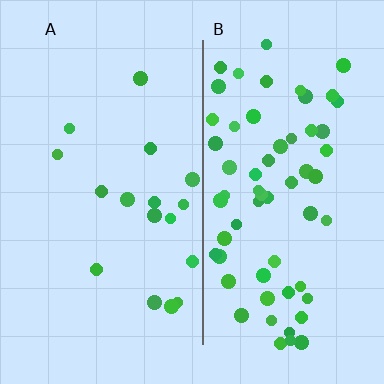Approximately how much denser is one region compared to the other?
Approximately 3.8× — region B over region A.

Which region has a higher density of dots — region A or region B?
B (the right).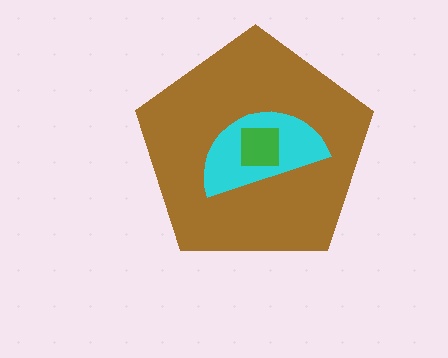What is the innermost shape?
The green square.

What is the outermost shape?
The brown pentagon.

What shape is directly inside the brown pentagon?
The cyan semicircle.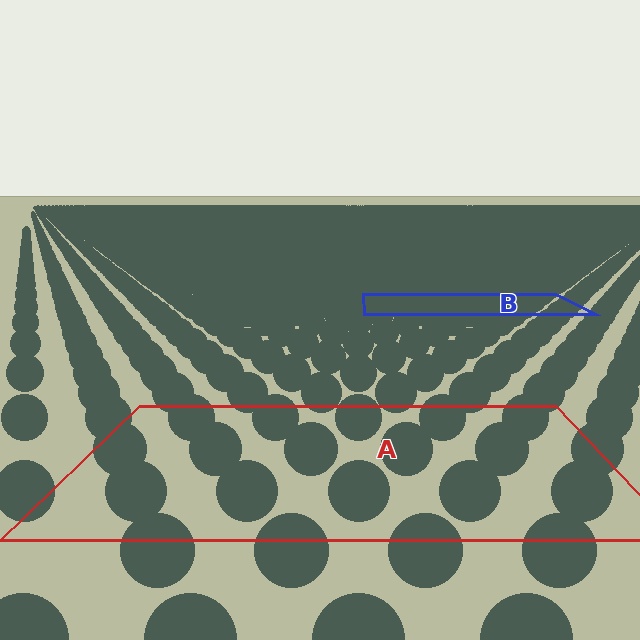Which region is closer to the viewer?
Region A is closer. The texture elements there are larger and more spread out.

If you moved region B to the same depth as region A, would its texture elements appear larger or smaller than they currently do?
They would appear larger. At a closer depth, the same texture elements are projected at a bigger on-screen size.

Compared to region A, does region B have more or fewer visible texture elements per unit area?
Region B has more texture elements per unit area — they are packed more densely because it is farther away.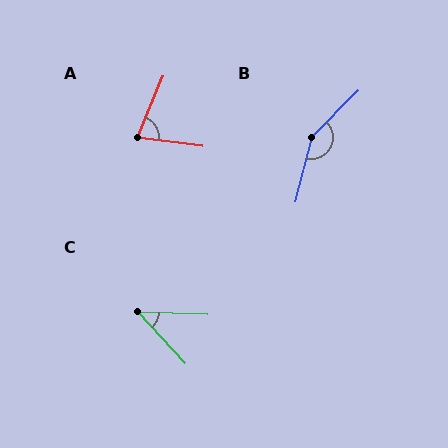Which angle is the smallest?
C, at approximately 46 degrees.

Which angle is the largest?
B, at approximately 149 degrees.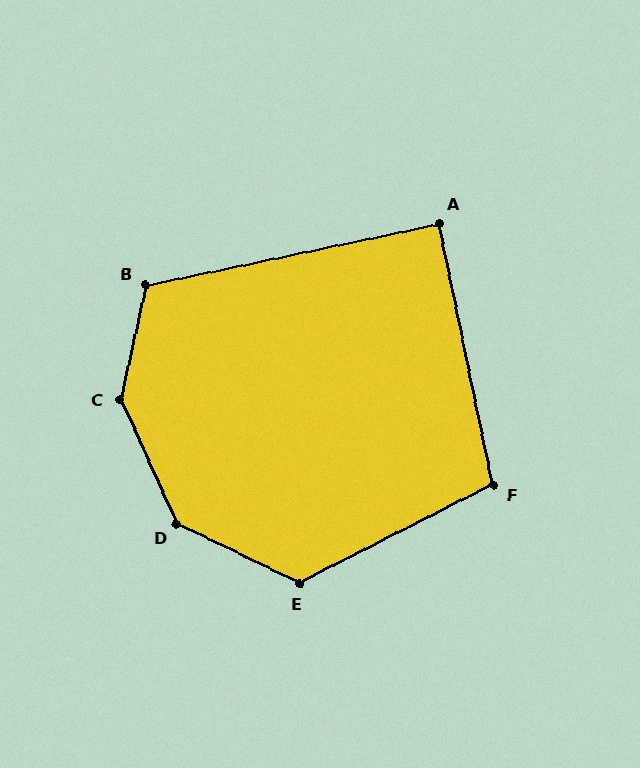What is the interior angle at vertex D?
Approximately 140 degrees (obtuse).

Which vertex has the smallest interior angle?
A, at approximately 90 degrees.